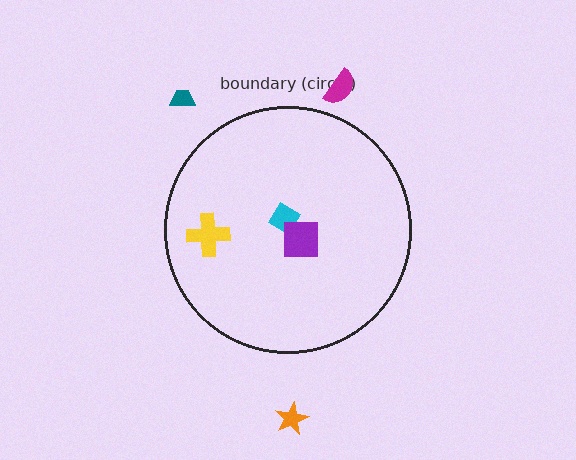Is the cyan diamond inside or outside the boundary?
Inside.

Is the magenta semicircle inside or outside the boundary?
Outside.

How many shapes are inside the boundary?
3 inside, 3 outside.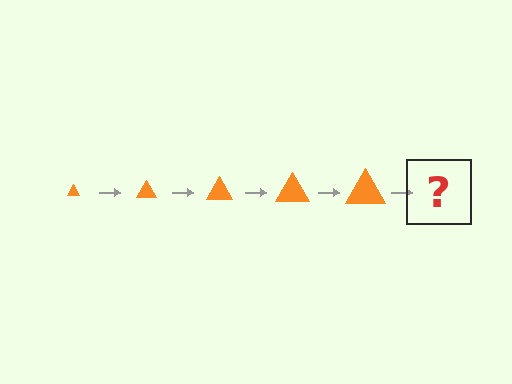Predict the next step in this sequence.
The next step is an orange triangle, larger than the previous one.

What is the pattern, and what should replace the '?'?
The pattern is that the triangle gets progressively larger each step. The '?' should be an orange triangle, larger than the previous one.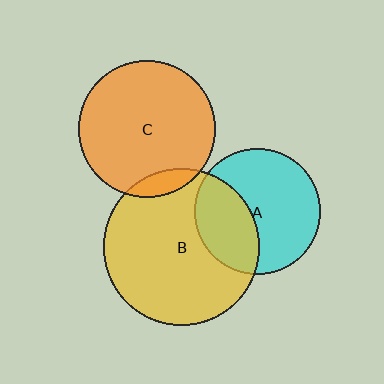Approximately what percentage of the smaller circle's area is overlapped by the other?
Approximately 10%.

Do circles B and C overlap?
Yes.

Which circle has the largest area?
Circle B (yellow).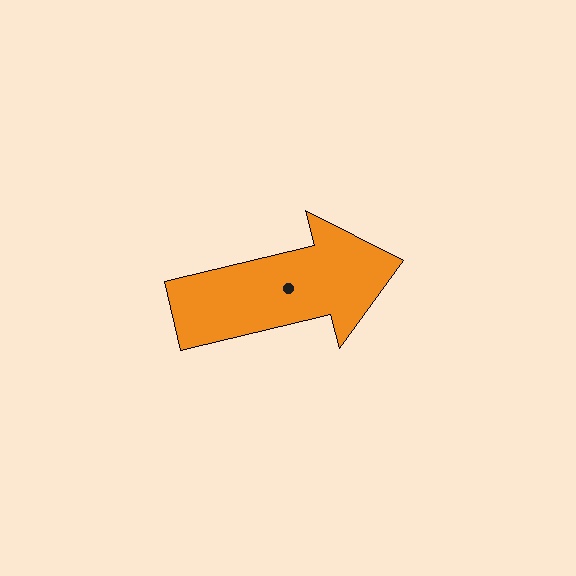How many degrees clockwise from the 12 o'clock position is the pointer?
Approximately 76 degrees.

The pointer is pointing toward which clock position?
Roughly 3 o'clock.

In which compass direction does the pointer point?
East.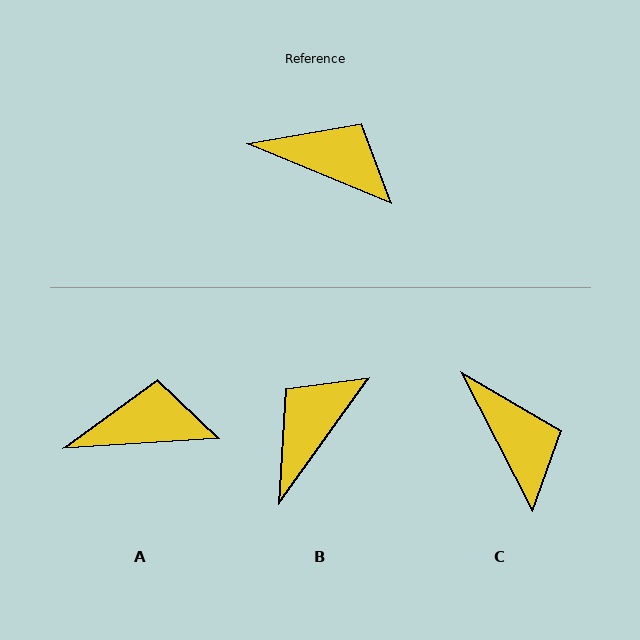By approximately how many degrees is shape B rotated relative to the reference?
Approximately 77 degrees counter-clockwise.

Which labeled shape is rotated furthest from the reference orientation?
B, about 77 degrees away.